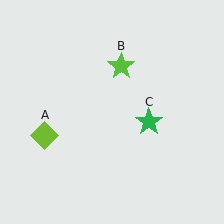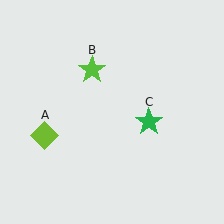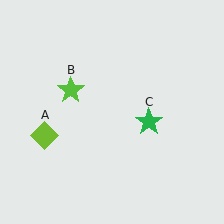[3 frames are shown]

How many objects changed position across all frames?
1 object changed position: lime star (object B).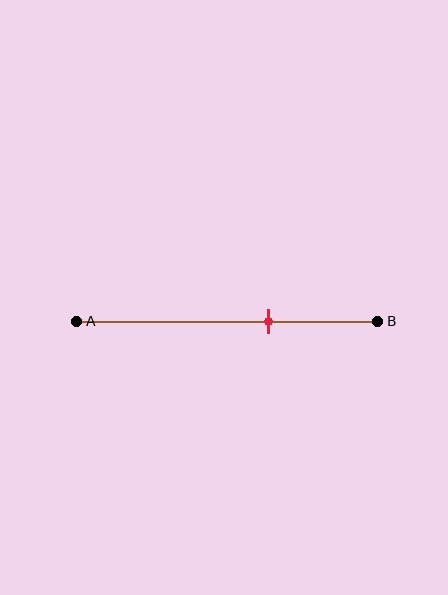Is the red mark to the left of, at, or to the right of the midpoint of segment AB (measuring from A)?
The red mark is to the right of the midpoint of segment AB.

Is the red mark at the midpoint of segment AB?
No, the mark is at about 65% from A, not at the 50% midpoint.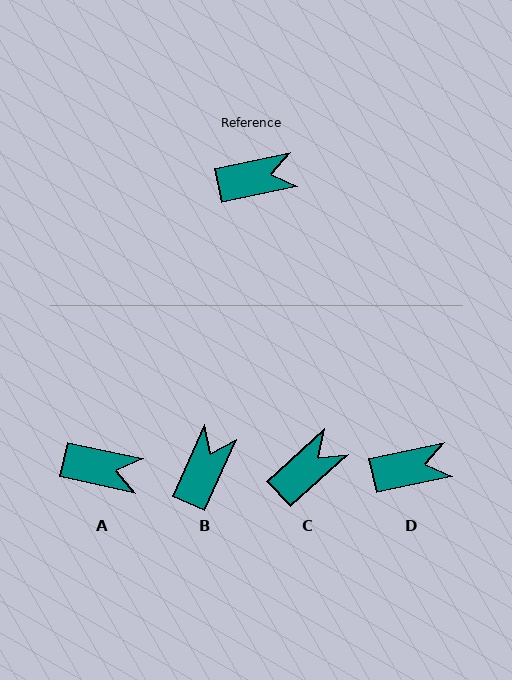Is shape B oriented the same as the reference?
No, it is off by about 54 degrees.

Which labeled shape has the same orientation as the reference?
D.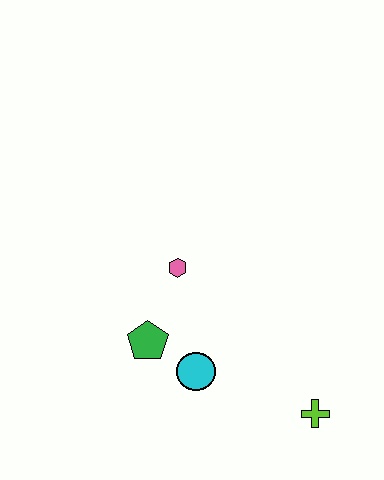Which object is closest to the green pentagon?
The cyan circle is closest to the green pentagon.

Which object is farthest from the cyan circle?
The lime cross is farthest from the cyan circle.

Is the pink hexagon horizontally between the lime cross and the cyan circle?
No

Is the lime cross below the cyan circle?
Yes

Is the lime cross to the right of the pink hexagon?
Yes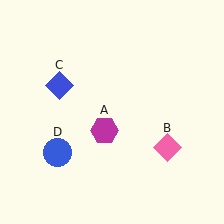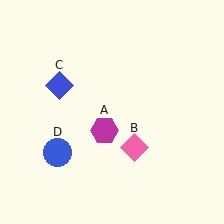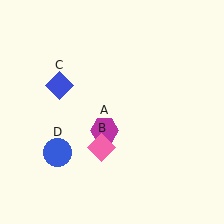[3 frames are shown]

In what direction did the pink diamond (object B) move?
The pink diamond (object B) moved left.